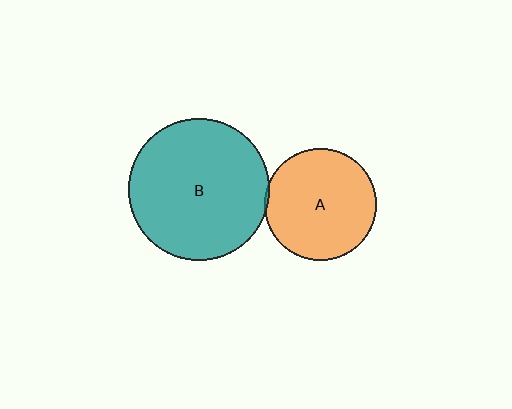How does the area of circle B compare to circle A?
Approximately 1.6 times.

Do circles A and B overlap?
Yes.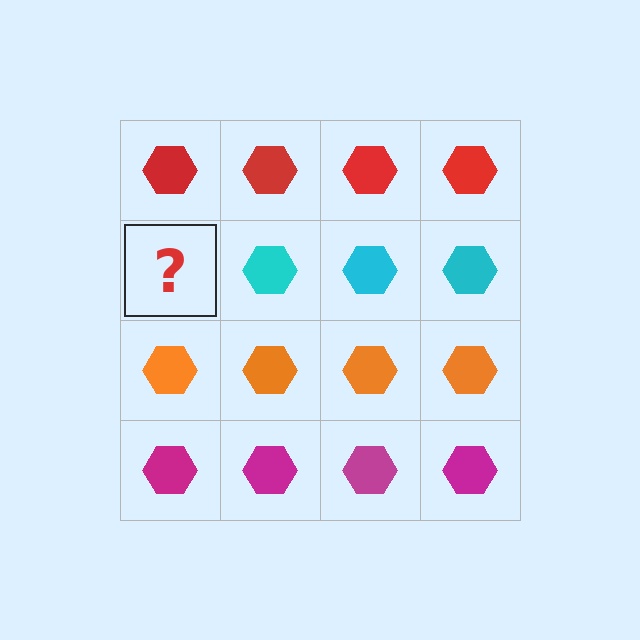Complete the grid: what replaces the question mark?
The question mark should be replaced with a cyan hexagon.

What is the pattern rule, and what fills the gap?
The rule is that each row has a consistent color. The gap should be filled with a cyan hexagon.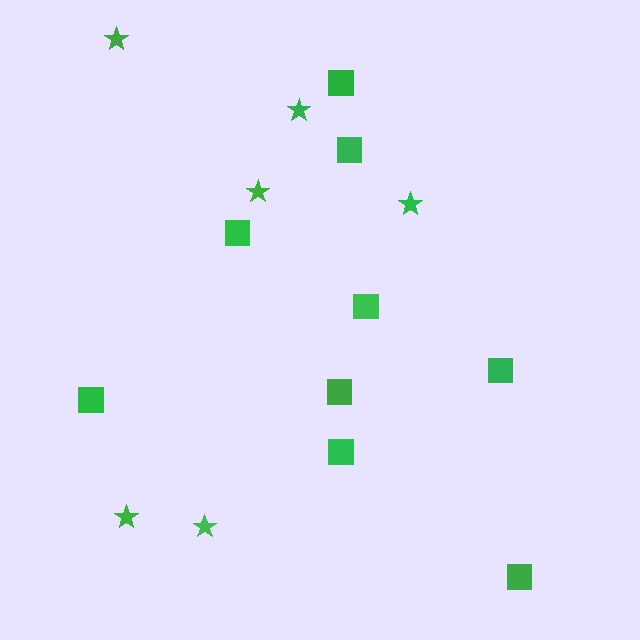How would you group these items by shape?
There are 2 groups: one group of squares (9) and one group of stars (6).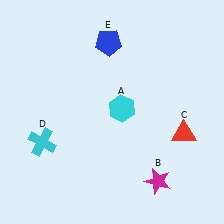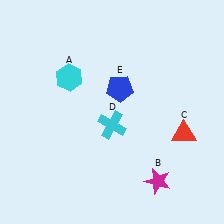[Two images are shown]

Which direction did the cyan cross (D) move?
The cyan cross (D) moved right.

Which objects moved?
The objects that moved are: the cyan hexagon (A), the cyan cross (D), the blue pentagon (E).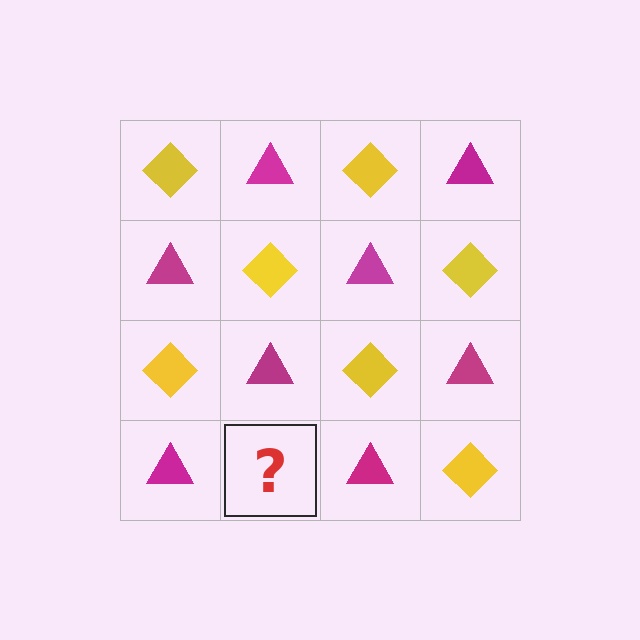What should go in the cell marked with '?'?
The missing cell should contain a yellow diamond.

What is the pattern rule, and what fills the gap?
The rule is that it alternates yellow diamond and magenta triangle in a checkerboard pattern. The gap should be filled with a yellow diamond.